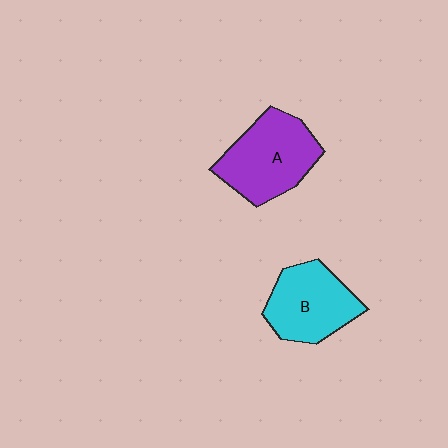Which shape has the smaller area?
Shape B (cyan).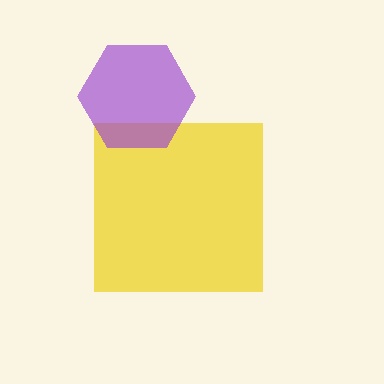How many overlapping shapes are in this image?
There are 2 overlapping shapes in the image.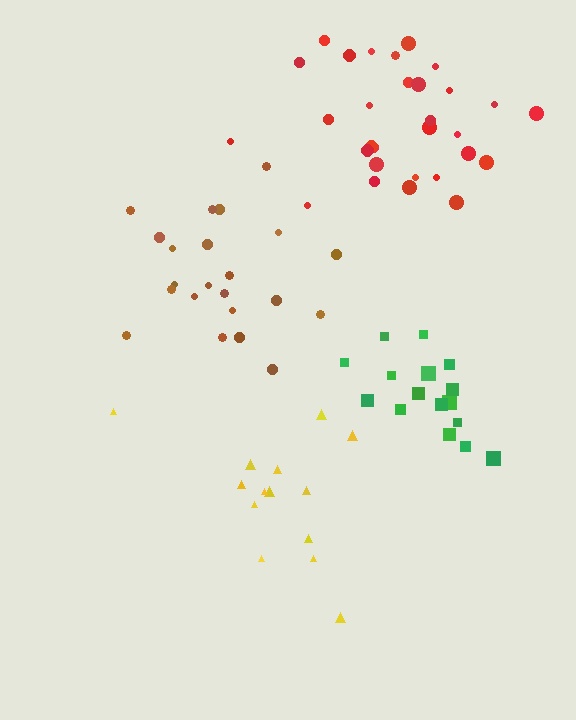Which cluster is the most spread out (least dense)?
Yellow.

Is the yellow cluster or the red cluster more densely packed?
Red.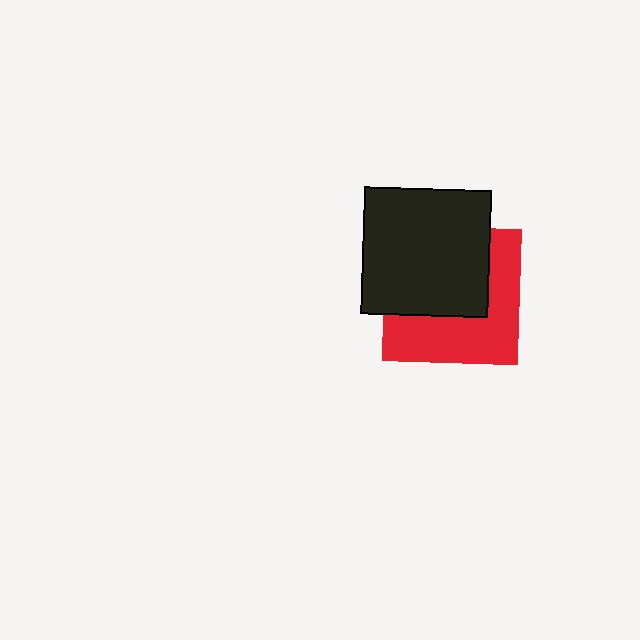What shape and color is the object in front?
The object in front is a black square.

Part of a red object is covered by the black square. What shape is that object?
It is a square.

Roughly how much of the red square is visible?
About half of it is visible (roughly 49%).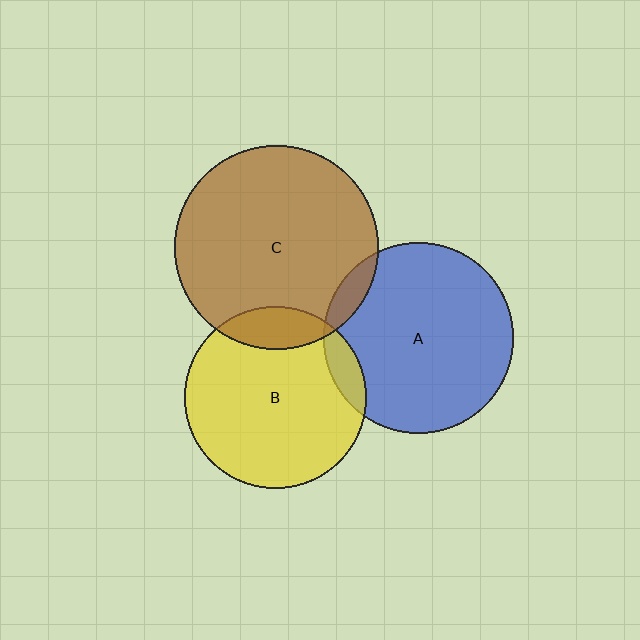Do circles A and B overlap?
Yes.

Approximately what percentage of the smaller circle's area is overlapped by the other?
Approximately 10%.